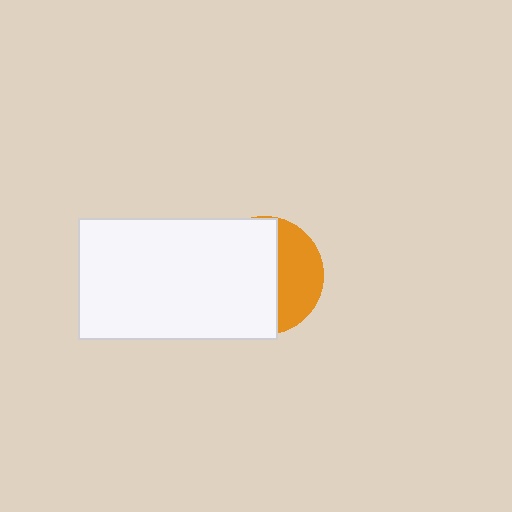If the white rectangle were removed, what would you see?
You would see the complete orange circle.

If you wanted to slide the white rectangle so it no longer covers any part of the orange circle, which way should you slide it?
Slide it left — that is the most direct way to separate the two shapes.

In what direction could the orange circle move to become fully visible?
The orange circle could move right. That would shift it out from behind the white rectangle entirely.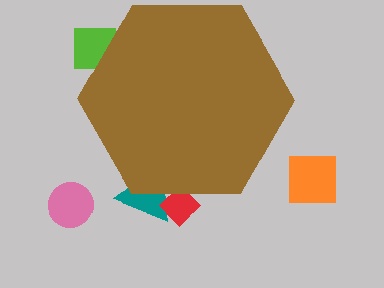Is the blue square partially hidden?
Yes, the blue square is partially hidden behind the brown hexagon.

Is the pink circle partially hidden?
No, the pink circle is fully visible.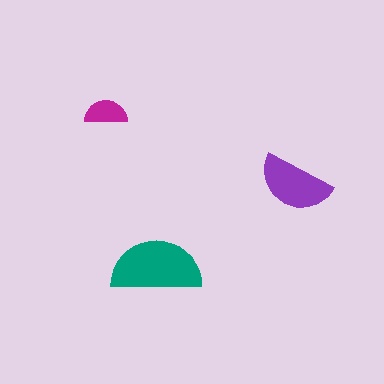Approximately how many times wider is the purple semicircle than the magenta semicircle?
About 1.5 times wider.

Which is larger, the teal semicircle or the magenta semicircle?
The teal one.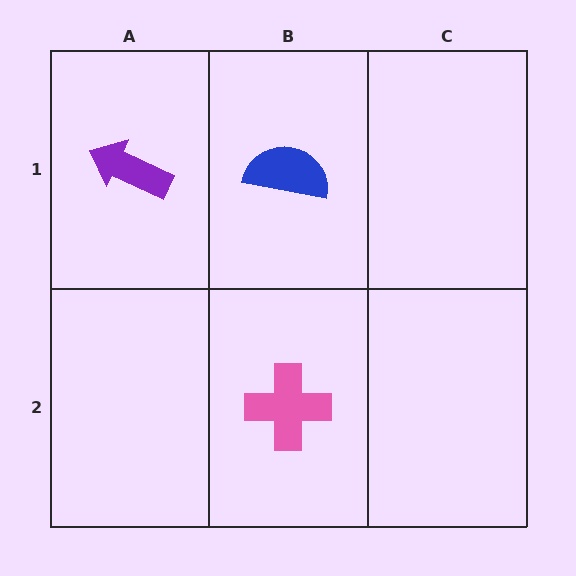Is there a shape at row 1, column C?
No, that cell is empty.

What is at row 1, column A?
A purple arrow.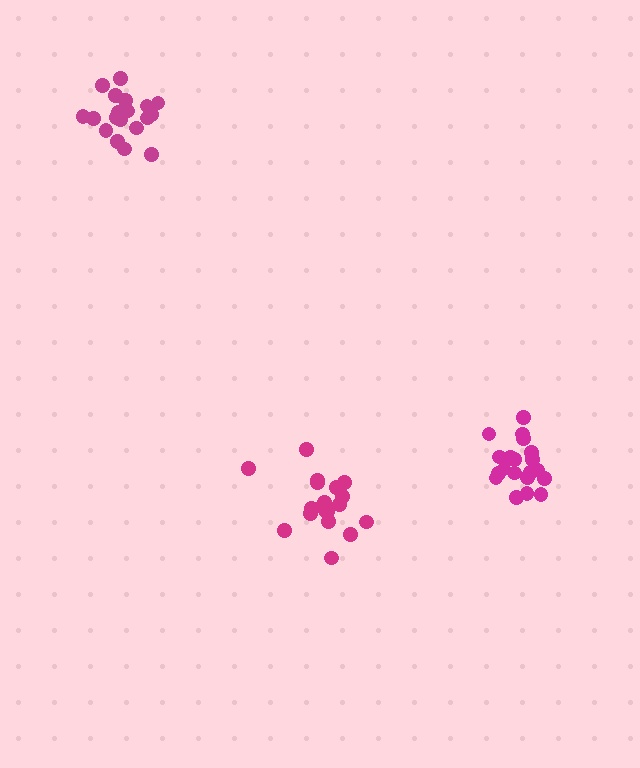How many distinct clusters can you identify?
There are 3 distinct clusters.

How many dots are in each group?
Group 1: 20 dots, Group 2: 20 dots, Group 3: 19 dots (59 total).